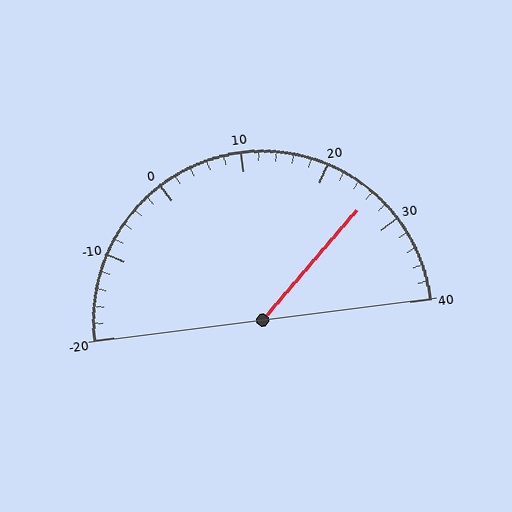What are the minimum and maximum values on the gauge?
The gauge ranges from -20 to 40.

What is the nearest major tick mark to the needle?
The nearest major tick mark is 30.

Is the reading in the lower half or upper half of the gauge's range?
The reading is in the upper half of the range (-20 to 40).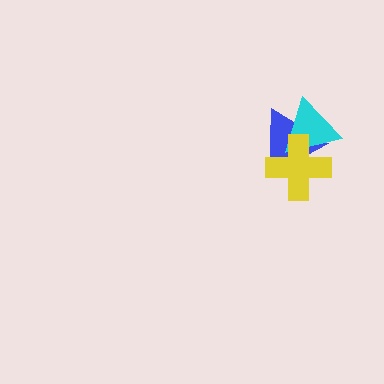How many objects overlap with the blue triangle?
2 objects overlap with the blue triangle.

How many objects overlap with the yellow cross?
2 objects overlap with the yellow cross.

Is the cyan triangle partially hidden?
Yes, it is partially covered by another shape.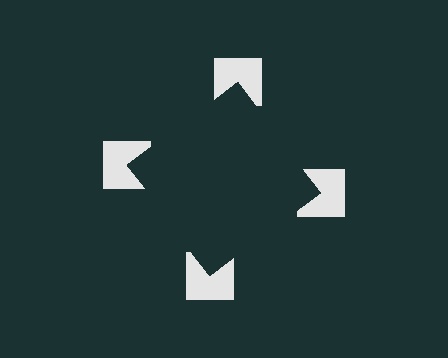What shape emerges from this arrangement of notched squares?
An illusory square — its edges are inferred from the aligned wedge cuts in the notched squares, not physically drawn.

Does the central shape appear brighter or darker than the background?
It typically appears slightly darker than the background, even though no actual brightness change is drawn.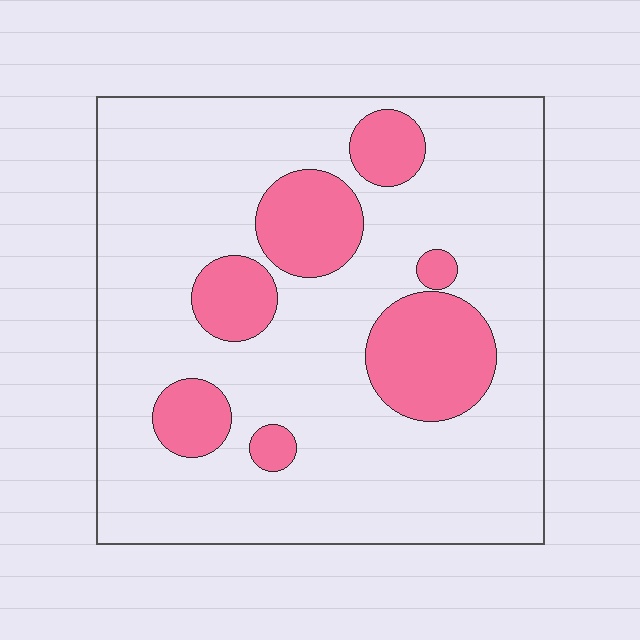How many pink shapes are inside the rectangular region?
7.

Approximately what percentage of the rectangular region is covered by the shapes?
Approximately 20%.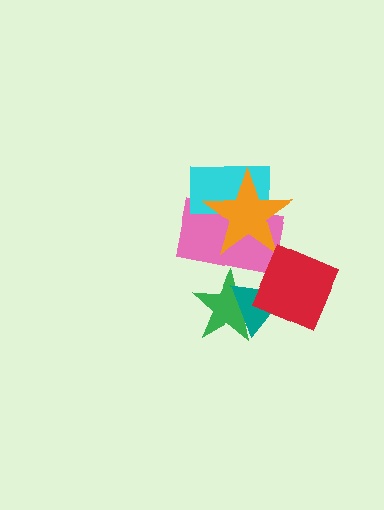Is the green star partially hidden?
Yes, it is partially covered by another shape.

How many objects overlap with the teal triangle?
2 objects overlap with the teal triangle.